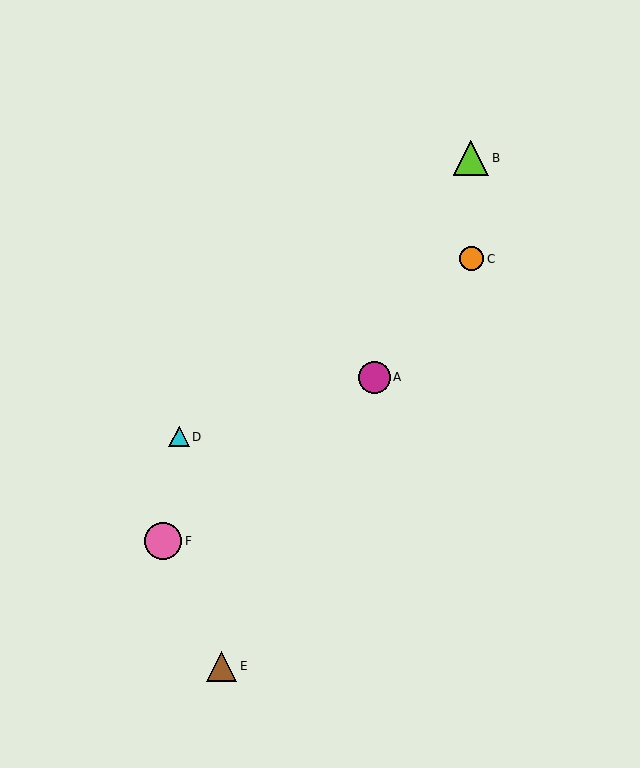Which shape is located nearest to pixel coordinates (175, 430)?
The cyan triangle (labeled D) at (179, 437) is nearest to that location.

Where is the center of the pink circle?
The center of the pink circle is at (163, 541).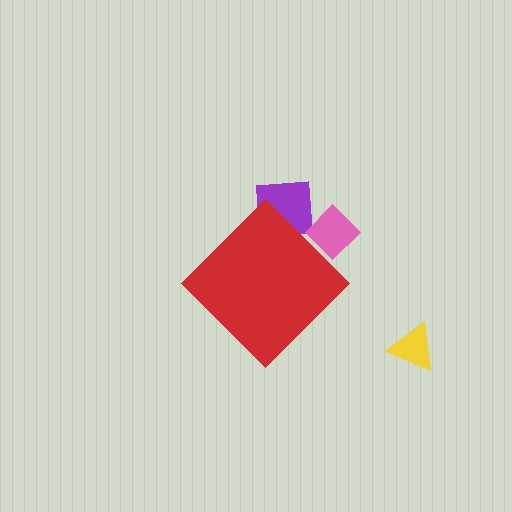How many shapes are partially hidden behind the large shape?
2 shapes are partially hidden.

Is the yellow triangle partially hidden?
No, the yellow triangle is fully visible.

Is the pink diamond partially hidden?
Yes, the pink diamond is partially hidden behind the red diamond.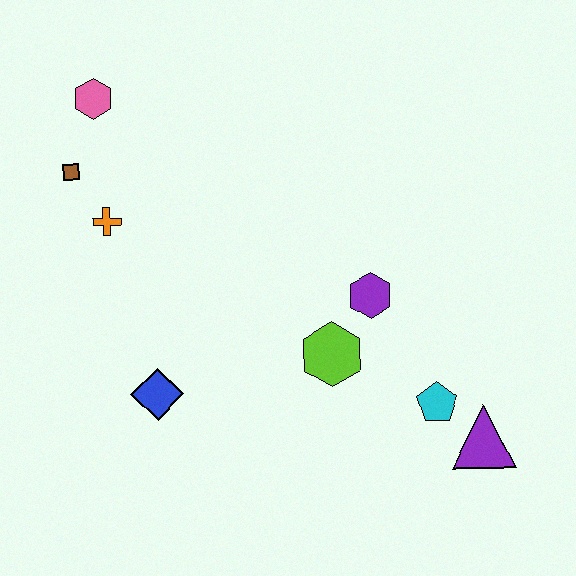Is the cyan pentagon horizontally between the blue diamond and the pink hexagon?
No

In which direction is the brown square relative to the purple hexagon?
The brown square is to the left of the purple hexagon.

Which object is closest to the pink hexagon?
The brown square is closest to the pink hexagon.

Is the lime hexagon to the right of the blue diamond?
Yes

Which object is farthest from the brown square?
The purple triangle is farthest from the brown square.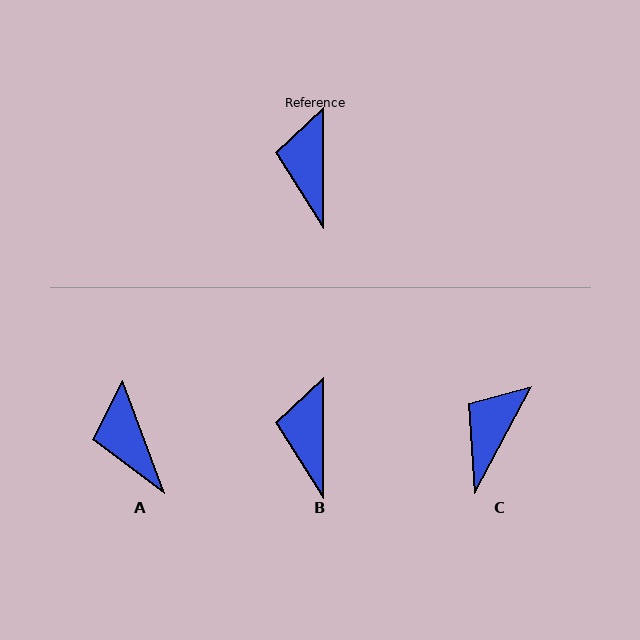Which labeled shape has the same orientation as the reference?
B.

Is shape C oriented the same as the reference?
No, it is off by about 28 degrees.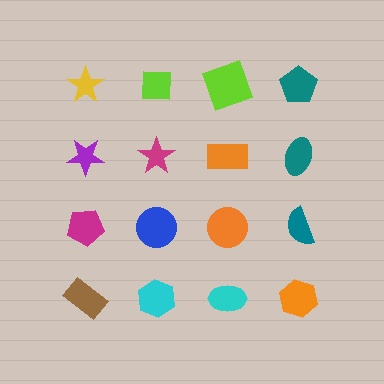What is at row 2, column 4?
A teal ellipse.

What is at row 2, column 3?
An orange rectangle.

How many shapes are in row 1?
4 shapes.